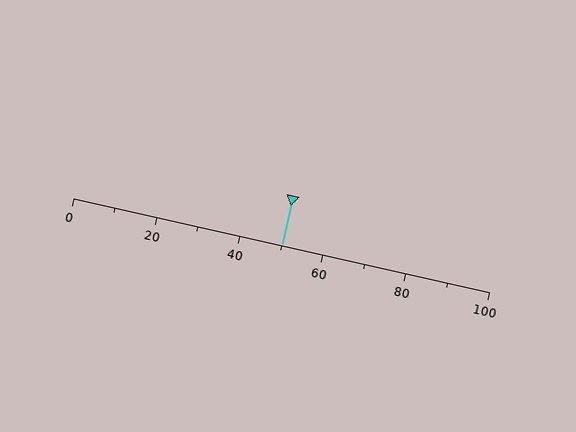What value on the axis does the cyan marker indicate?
The marker indicates approximately 50.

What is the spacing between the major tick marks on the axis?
The major ticks are spaced 20 apart.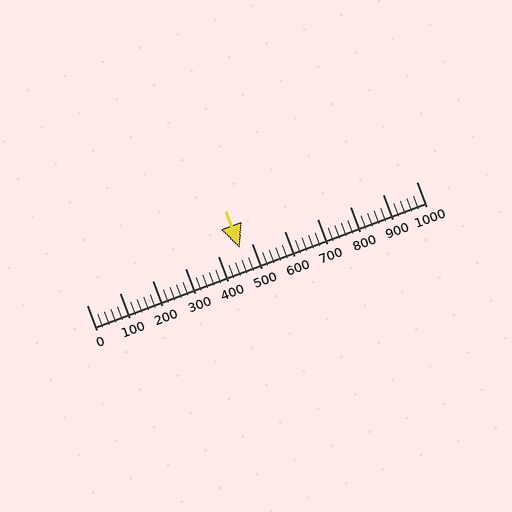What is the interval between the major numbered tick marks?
The major tick marks are spaced 100 units apart.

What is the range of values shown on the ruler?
The ruler shows values from 0 to 1000.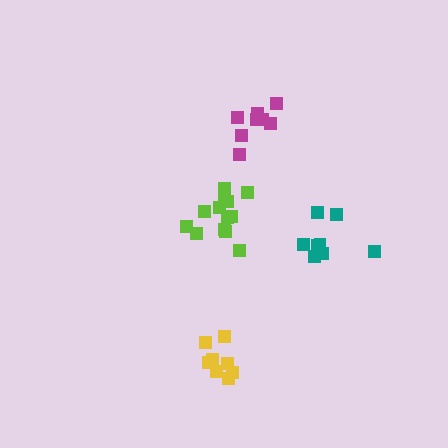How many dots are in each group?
Group 1: 9 dots, Group 2: 8 dots, Group 3: 8 dots, Group 4: 13 dots (38 total).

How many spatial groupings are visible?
There are 4 spatial groupings.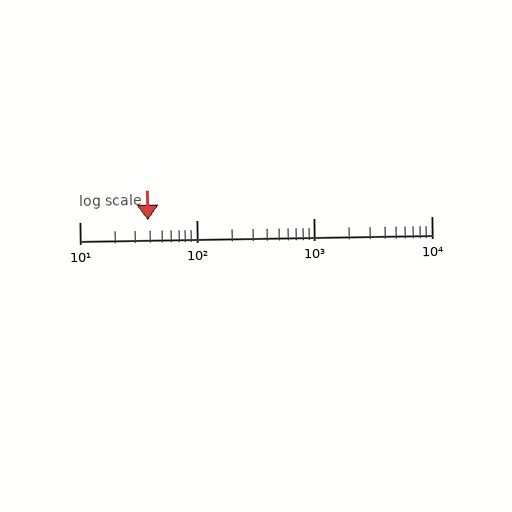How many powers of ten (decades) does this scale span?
The scale spans 3 decades, from 10 to 10000.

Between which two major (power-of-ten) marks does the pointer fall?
The pointer is between 10 and 100.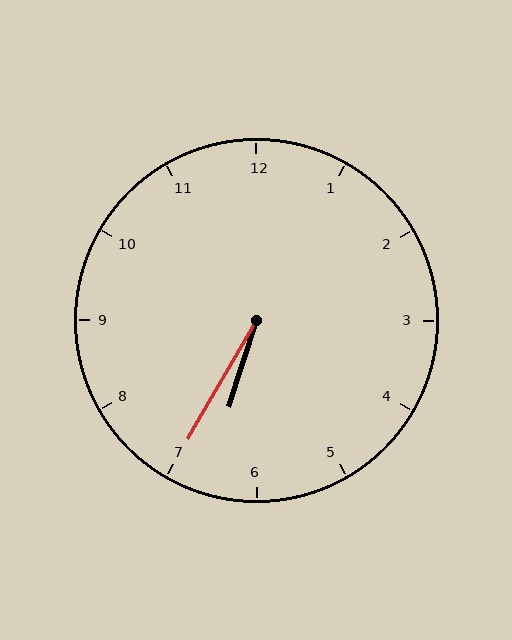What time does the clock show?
6:35.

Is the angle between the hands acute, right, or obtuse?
It is acute.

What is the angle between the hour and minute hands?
Approximately 12 degrees.